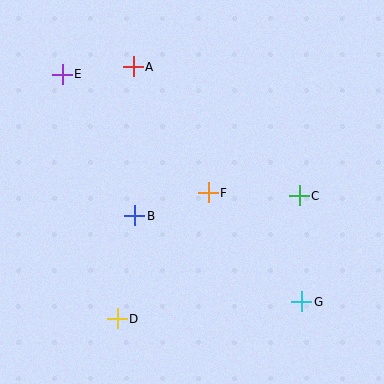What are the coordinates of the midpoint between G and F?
The midpoint between G and F is at (255, 247).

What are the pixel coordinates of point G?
Point G is at (302, 302).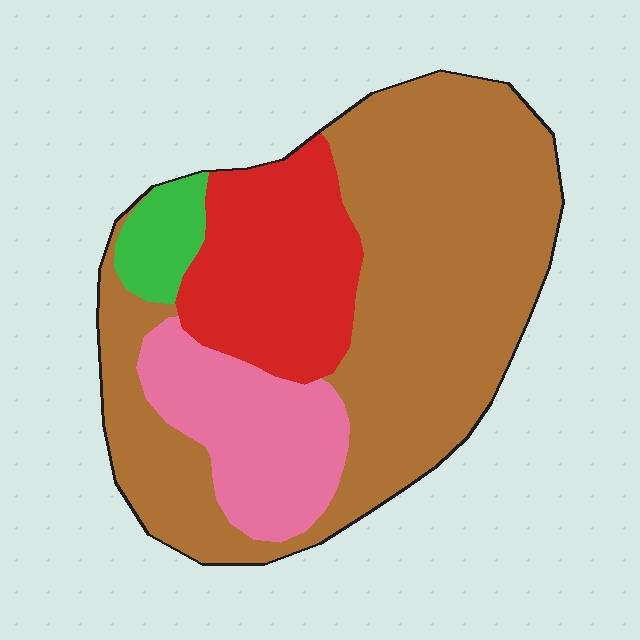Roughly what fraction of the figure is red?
Red takes up about one fifth (1/5) of the figure.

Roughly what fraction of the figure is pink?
Pink covers roughly 15% of the figure.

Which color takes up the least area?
Green, at roughly 5%.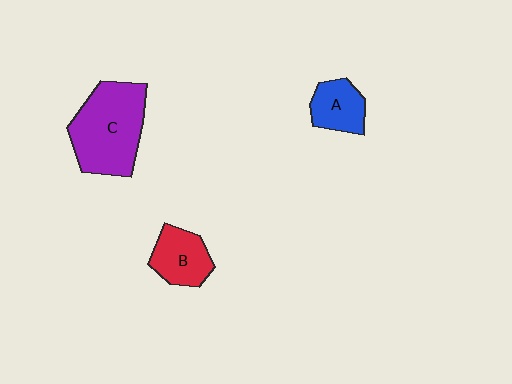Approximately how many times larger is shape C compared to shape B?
Approximately 2.0 times.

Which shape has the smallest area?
Shape A (blue).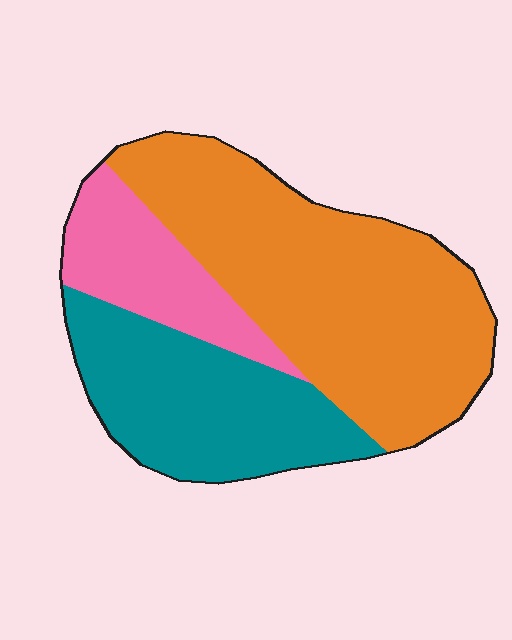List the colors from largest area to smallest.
From largest to smallest: orange, teal, pink.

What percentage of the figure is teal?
Teal covers about 30% of the figure.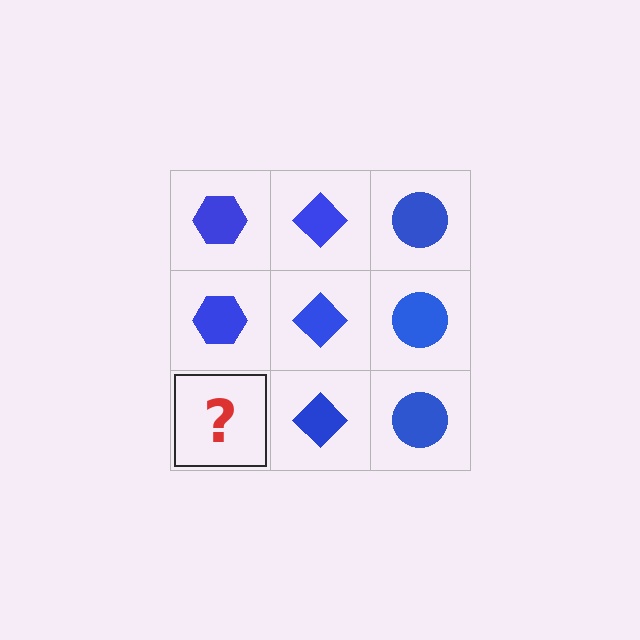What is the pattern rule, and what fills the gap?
The rule is that each column has a consistent shape. The gap should be filled with a blue hexagon.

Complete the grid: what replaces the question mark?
The question mark should be replaced with a blue hexagon.